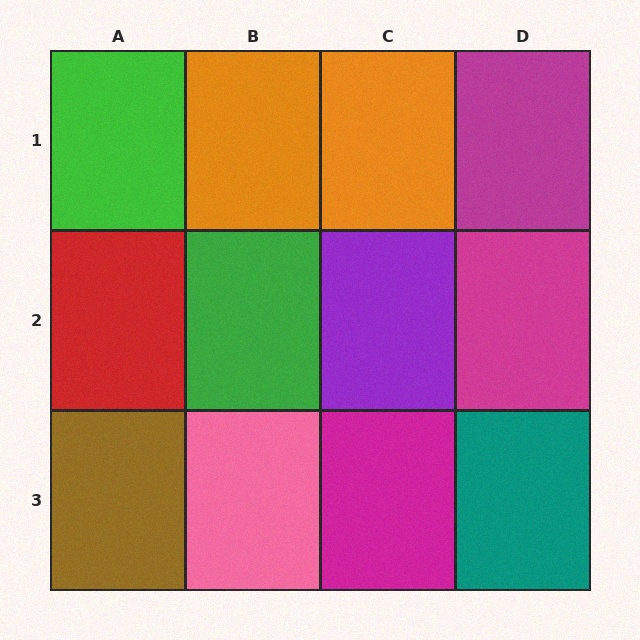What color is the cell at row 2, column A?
Red.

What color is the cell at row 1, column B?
Orange.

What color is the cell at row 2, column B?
Green.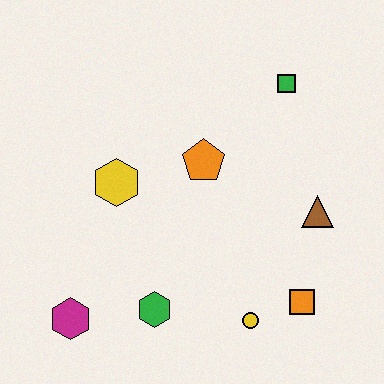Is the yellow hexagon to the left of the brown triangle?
Yes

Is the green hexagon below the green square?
Yes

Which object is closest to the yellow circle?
The orange square is closest to the yellow circle.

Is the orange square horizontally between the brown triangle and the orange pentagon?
Yes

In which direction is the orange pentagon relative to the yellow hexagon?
The orange pentagon is to the right of the yellow hexagon.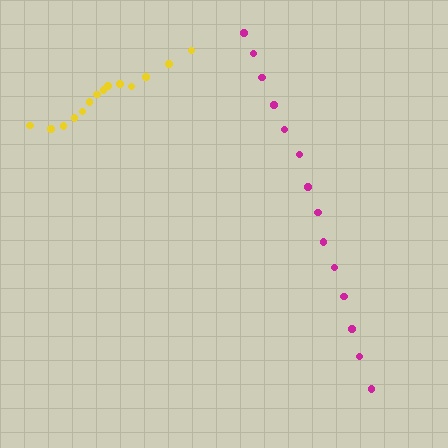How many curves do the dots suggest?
There are 2 distinct paths.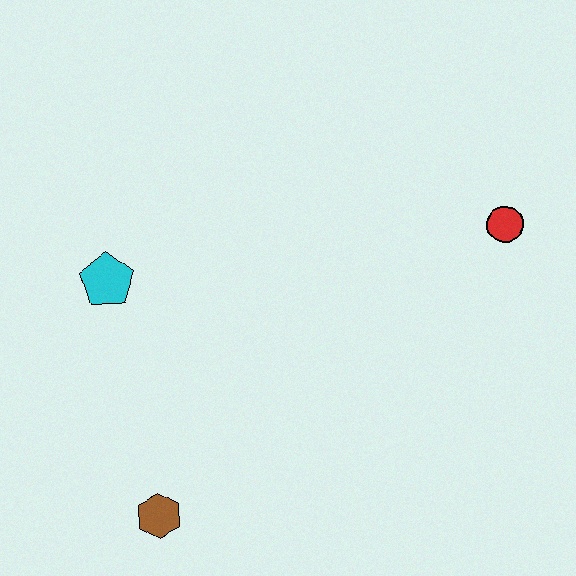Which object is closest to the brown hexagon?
The cyan pentagon is closest to the brown hexagon.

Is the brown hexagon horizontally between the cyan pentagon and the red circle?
Yes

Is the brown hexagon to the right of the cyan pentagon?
Yes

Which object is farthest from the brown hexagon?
The red circle is farthest from the brown hexagon.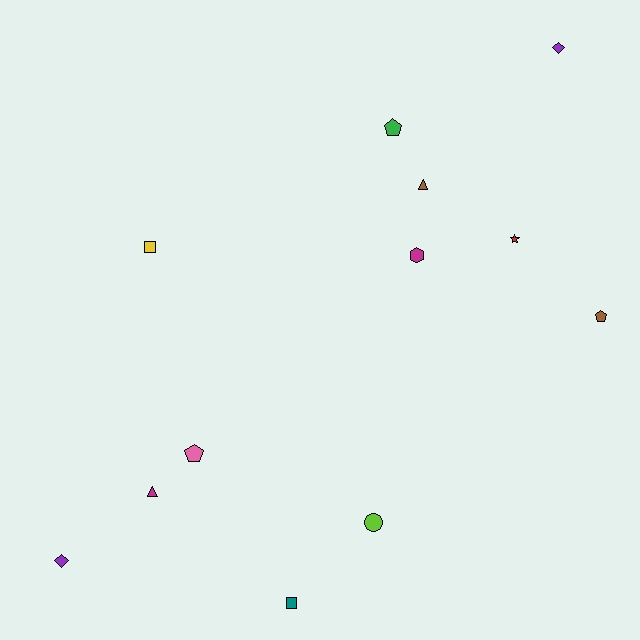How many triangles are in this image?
There are 2 triangles.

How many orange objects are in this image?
There are no orange objects.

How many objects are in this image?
There are 12 objects.